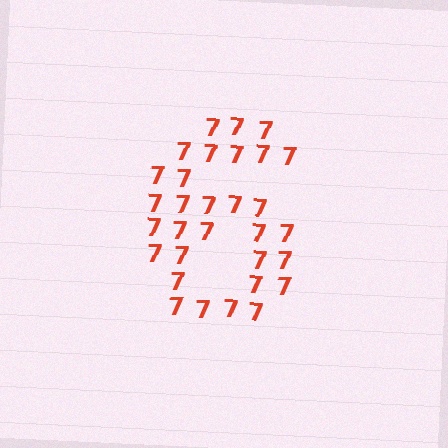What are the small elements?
The small elements are digit 7's.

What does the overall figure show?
The overall figure shows the digit 6.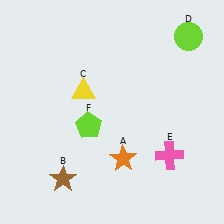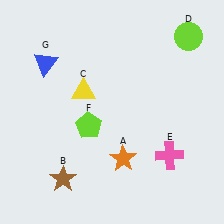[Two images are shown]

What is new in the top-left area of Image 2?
A blue triangle (G) was added in the top-left area of Image 2.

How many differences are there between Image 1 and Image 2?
There is 1 difference between the two images.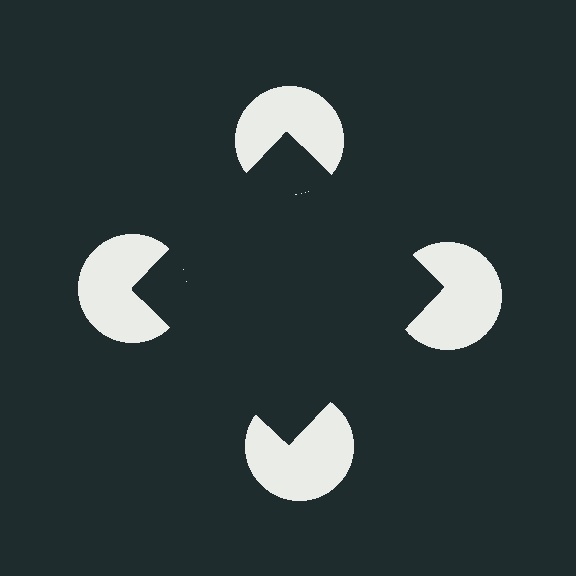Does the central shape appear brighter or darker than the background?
It typically appears slightly darker than the background, even though no actual brightness change is drawn.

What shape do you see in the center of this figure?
An illusory square — its edges are inferred from the aligned wedge cuts in the pac-man discs, not physically drawn.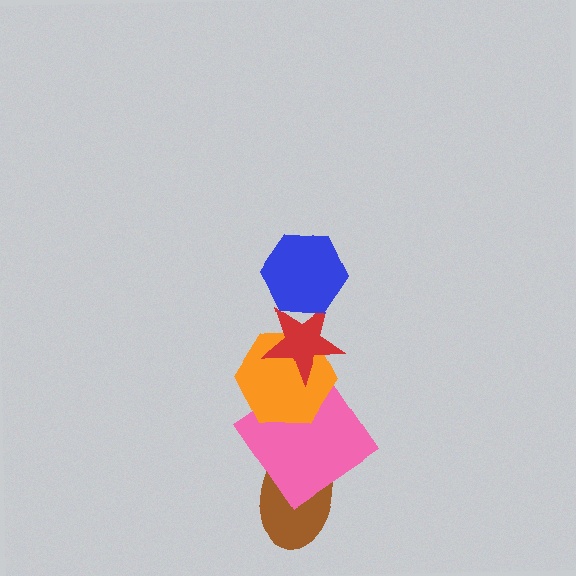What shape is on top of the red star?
The blue hexagon is on top of the red star.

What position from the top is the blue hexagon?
The blue hexagon is 1st from the top.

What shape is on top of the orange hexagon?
The red star is on top of the orange hexagon.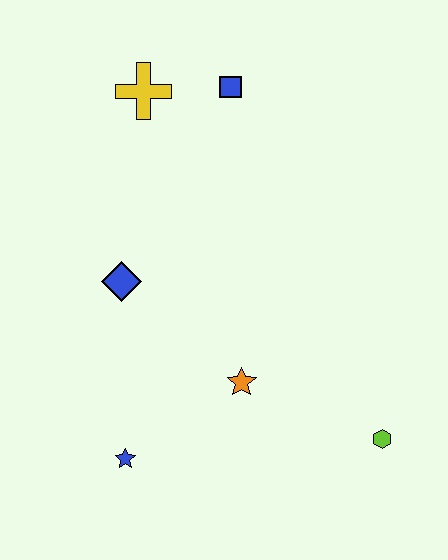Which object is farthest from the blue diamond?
The lime hexagon is farthest from the blue diamond.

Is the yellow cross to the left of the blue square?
Yes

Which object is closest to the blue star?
The orange star is closest to the blue star.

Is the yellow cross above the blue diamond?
Yes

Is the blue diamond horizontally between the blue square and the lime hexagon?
No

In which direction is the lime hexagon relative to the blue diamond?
The lime hexagon is to the right of the blue diamond.